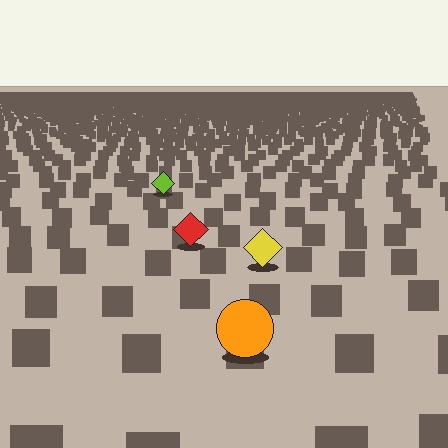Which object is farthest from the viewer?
The lime diamond is farthest from the viewer. It appears smaller and the ground texture around it is denser.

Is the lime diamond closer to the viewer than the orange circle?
No. The orange circle is closer — you can tell from the texture gradient: the ground texture is coarser near it.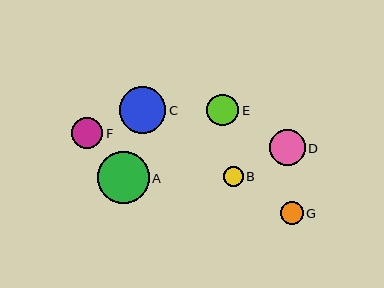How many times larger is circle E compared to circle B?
Circle E is approximately 1.6 times the size of circle B.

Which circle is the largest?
Circle A is the largest with a size of approximately 51 pixels.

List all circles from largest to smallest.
From largest to smallest: A, C, D, E, F, G, B.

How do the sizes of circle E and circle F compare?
Circle E and circle F are approximately the same size.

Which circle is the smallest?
Circle B is the smallest with a size of approximately 20 pixels.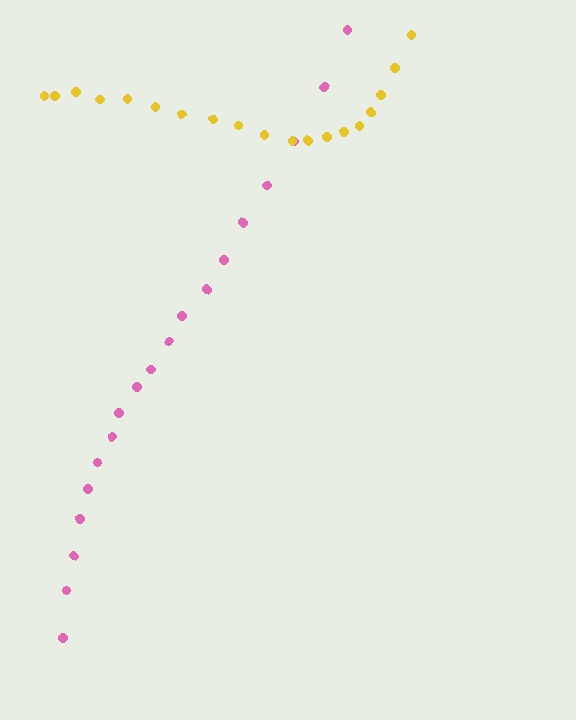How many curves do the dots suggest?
There are 2 distinct paths.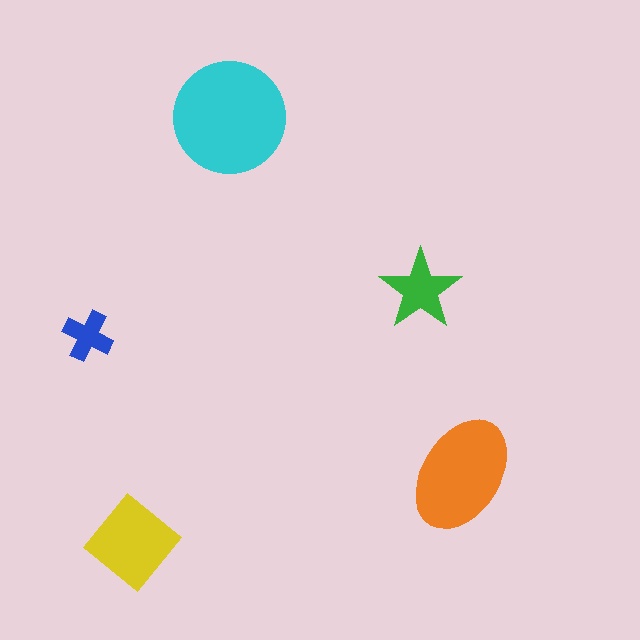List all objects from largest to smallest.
The cyan circle, the orange ellipse, the yellow diamond, the green star, the blue cross.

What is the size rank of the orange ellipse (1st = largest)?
2nd.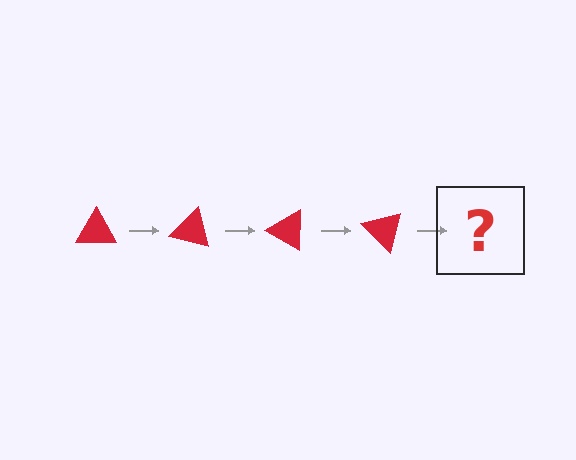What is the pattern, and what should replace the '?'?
The pattern is that the triangle rotates 15 degrees each step. The '?' should be a red triangle rotated 60 degrees.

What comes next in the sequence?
The next element should be a red triangle rotated 60 degrees.